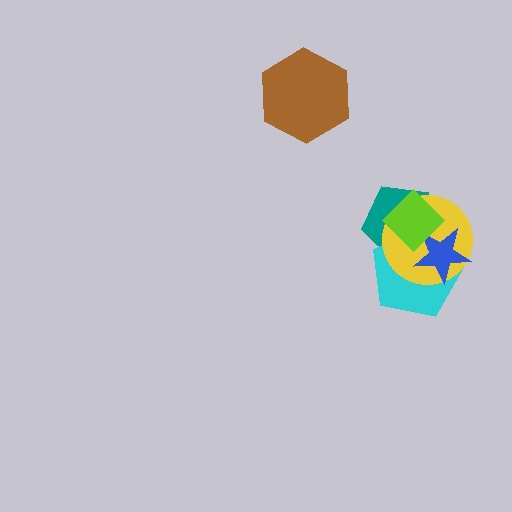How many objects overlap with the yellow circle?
4 objects overlap with the yellow circle.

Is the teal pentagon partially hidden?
Yes, it is partially covered by another shape.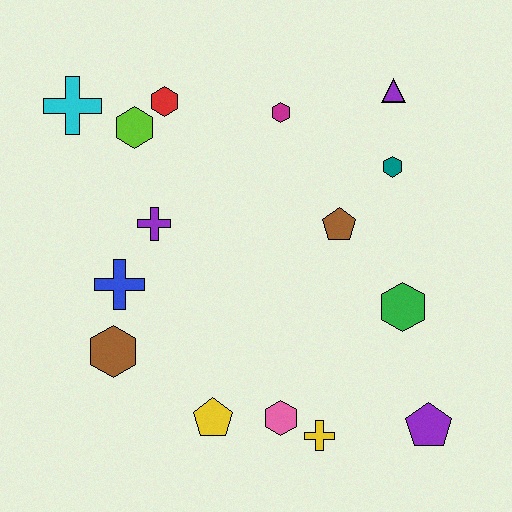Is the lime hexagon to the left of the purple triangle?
Yes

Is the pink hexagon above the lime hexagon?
No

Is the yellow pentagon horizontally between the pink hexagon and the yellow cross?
No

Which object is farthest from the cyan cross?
The purple pentagon is farthest from the cyan cross.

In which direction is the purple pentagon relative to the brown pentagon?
The purple pentagon is below the brown pentagon.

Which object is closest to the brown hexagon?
The blue cross is closest to the brown hexagon.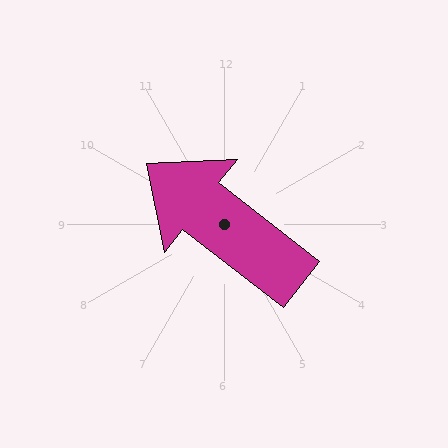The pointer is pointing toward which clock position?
Roughly 10 o'clock.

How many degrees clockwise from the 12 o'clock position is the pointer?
Approximately 308 degrees.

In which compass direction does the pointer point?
Northwest.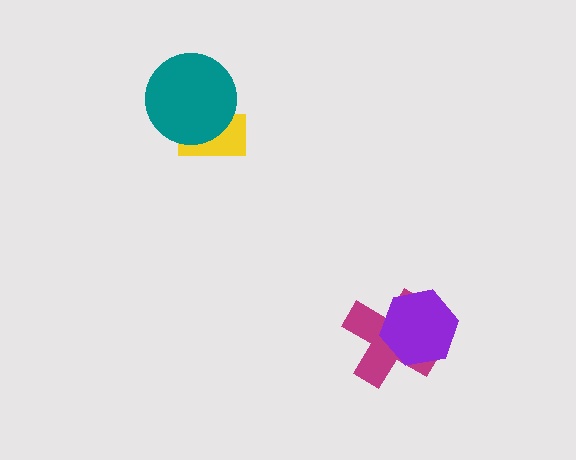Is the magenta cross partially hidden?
Yes, it is partially covered by another shape.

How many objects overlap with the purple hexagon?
1 object overlaps with the purple hexagon.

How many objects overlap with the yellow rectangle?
1 object overlaps with the yellow rectangle.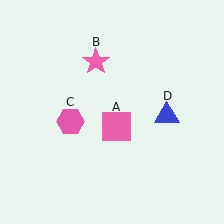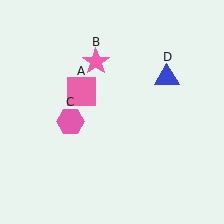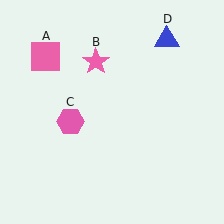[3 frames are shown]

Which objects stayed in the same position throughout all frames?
Pink star (object B) and pink hexagon (object C) remained stationary.